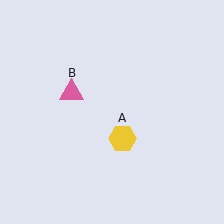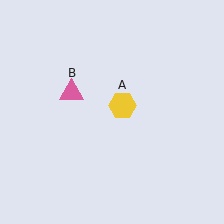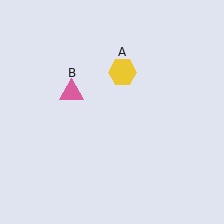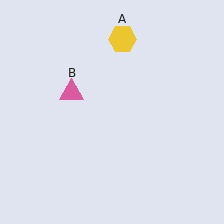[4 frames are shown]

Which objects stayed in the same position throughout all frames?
Pink triangle (object B) remained stationary.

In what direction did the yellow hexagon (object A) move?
The yellow hexagon (object A) moved up.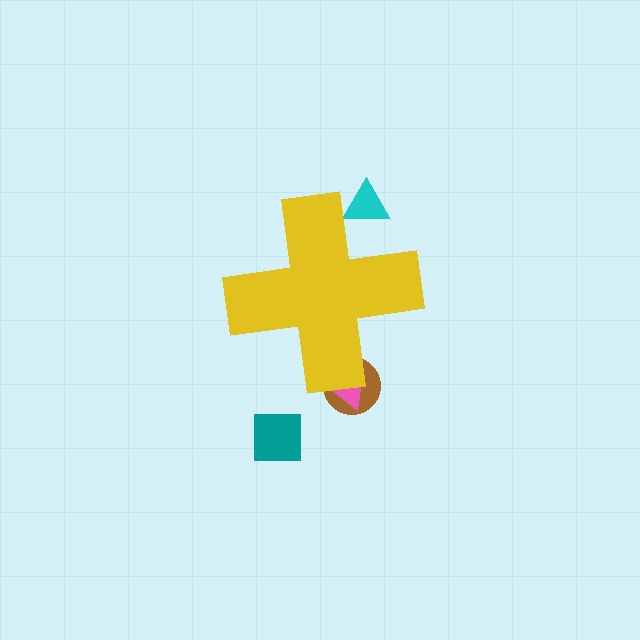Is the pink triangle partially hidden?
Yes, the pink triangle is partially hidden behind the yellow cross.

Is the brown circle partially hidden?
Yes, the brown circle is partially hidden behind the yellow cross.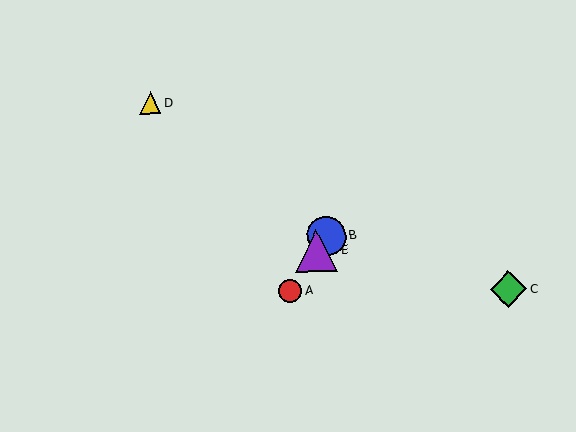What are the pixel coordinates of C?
Object C is at (508, 289).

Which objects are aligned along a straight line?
Objects A, B, E are aligned along a straight line.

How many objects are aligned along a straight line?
3 objects (A, B, E) are aligned along a straight line.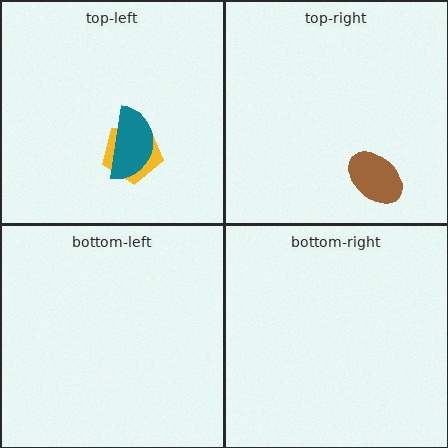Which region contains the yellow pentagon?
The top-left region.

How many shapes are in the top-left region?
2.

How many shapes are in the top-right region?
1.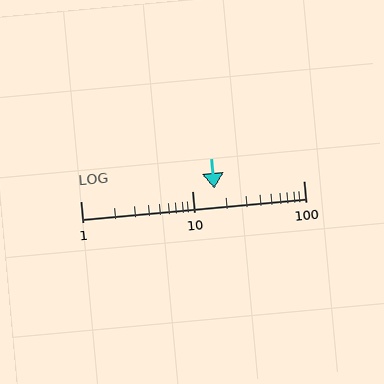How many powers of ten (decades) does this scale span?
The scale spans 2 decades, from 1 to 100.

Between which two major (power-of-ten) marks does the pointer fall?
The pointer is between 10 and 100.